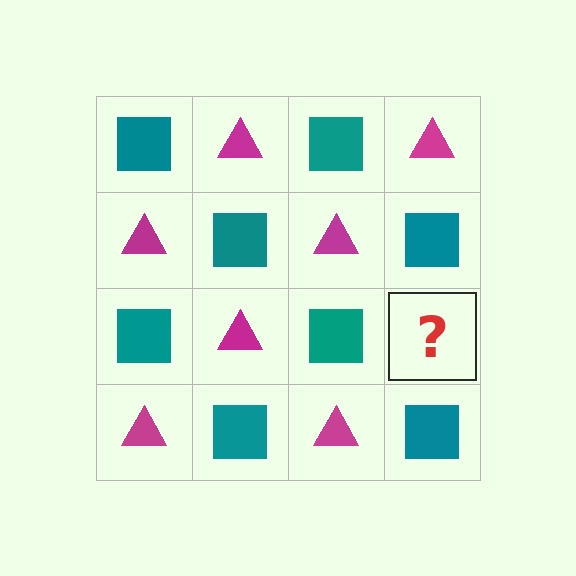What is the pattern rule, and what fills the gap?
The rule is that it alternates teal square and magenta triangle in a checkerboard pattern. The gap should be filled with a magenta triangle.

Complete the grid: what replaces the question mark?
The question mark should be replaced with a magenta triangle.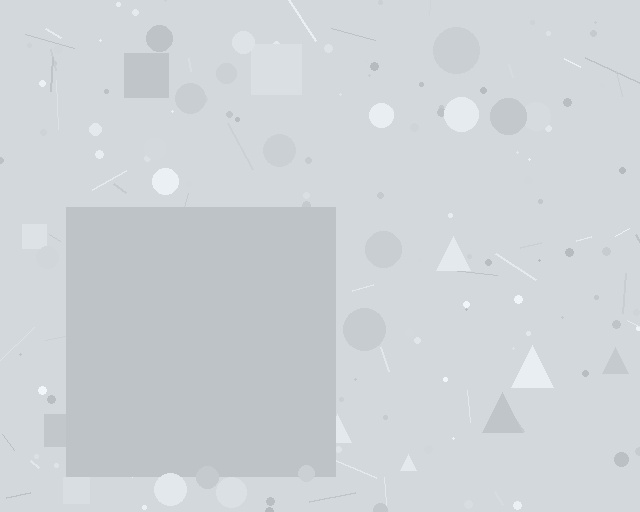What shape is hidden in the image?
A square is hidden in the image.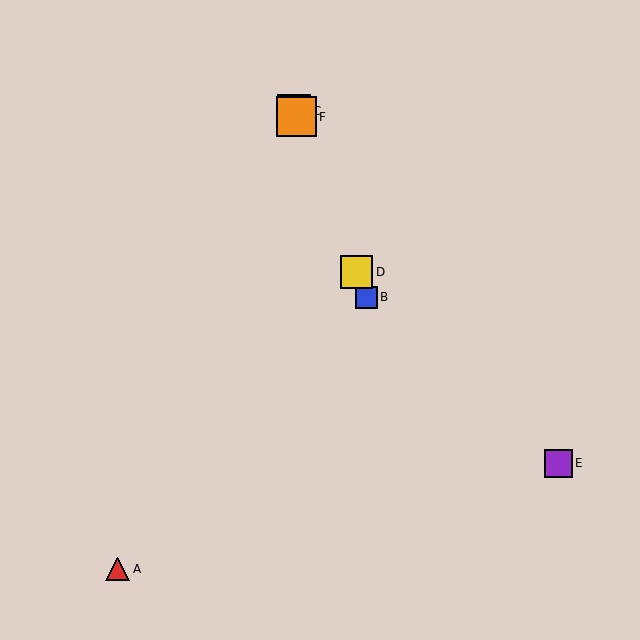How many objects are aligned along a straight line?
4 objects (B, C, D, F) are aligned along a straight line.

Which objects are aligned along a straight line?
Objects B, C, D, F are aligned along a straight line.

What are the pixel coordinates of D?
Object D is at (356, 272).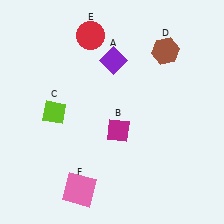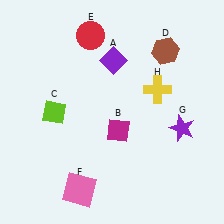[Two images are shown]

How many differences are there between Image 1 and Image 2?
There are 2 differences between the two images.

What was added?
A purple star (G), a yellow cross (H) were added in Image 2.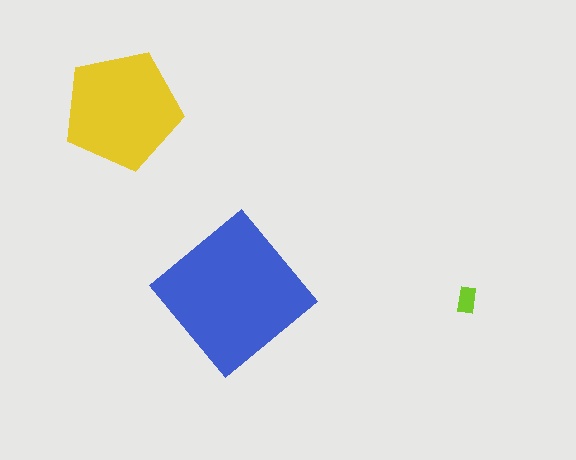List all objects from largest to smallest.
The blue diamond, the yellow pentagon, the lime rectangle.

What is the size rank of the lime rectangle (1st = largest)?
3rd.